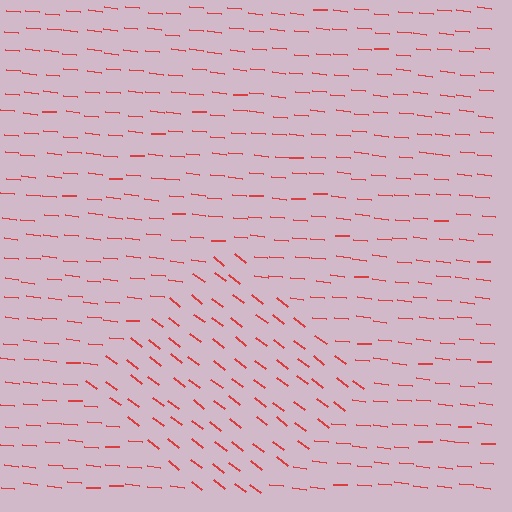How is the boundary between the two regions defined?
The boundary is defined purely by a change in line orientation (approximately 32 degrees difference). All lines are the same color and thickness.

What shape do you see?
I see a diamond.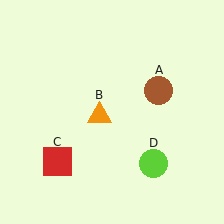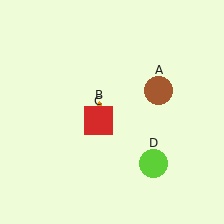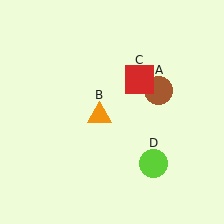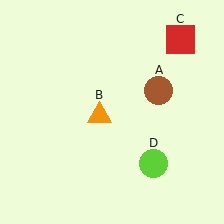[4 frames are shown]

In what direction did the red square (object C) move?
The red square (object C) moved up and to the right.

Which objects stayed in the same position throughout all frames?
Brown circle (object A) and orange triangle (object B) and lime circle (object D) remained stationary.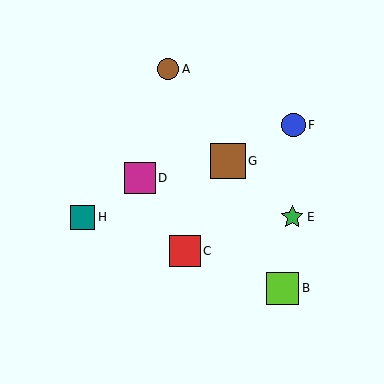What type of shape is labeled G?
Shape G is a brown square.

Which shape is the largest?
The brown square (labeled G) is the largest.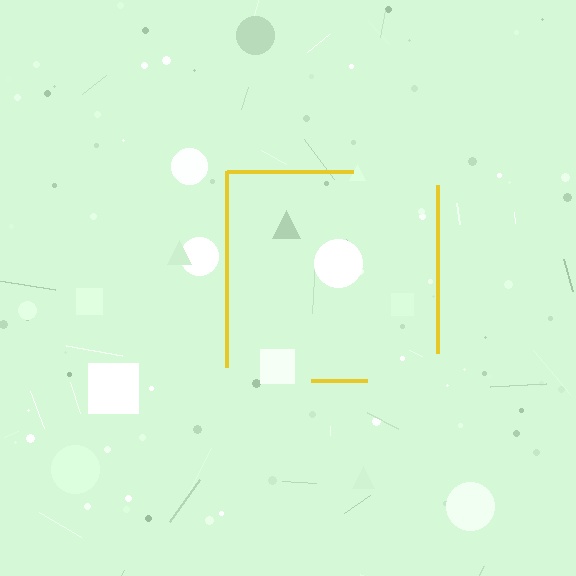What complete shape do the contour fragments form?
The contour fragments form a square.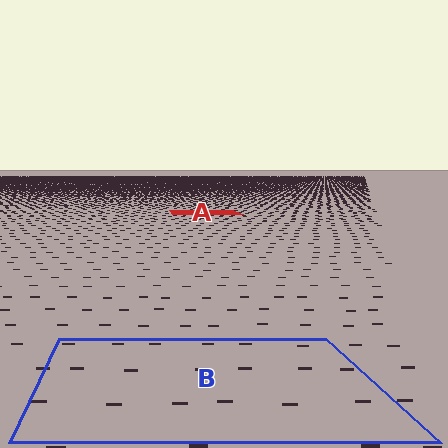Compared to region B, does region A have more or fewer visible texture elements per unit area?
Region A has more texture elements per unit area — they are packed more densely because it is farther away.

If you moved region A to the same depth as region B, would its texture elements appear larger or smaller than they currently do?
They would appear larger. At a closer depth, the same texture elements are projected at a bigger on-screen size.